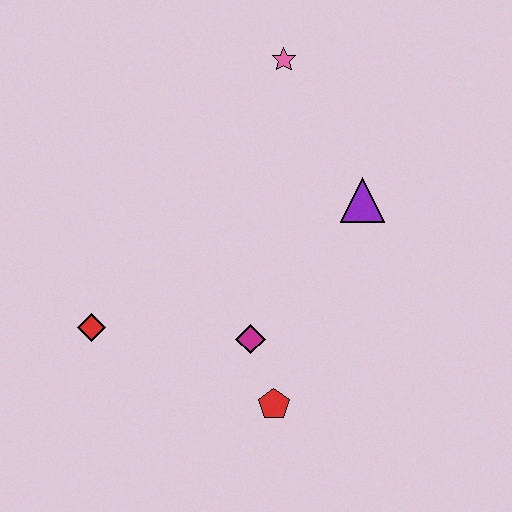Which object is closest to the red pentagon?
The magenta diamond is closest to the red pentagon.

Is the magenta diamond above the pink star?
No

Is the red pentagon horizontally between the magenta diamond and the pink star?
Yes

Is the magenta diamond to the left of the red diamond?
No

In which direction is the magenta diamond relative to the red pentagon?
The magenta diamond is above the red pentagon.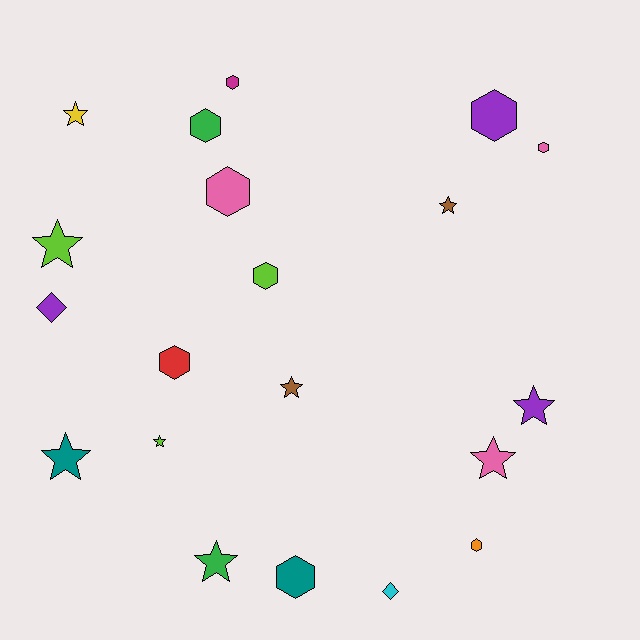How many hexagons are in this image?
There are 9 hexagons.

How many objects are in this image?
There are 20 objects.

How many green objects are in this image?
There are 2 green objects.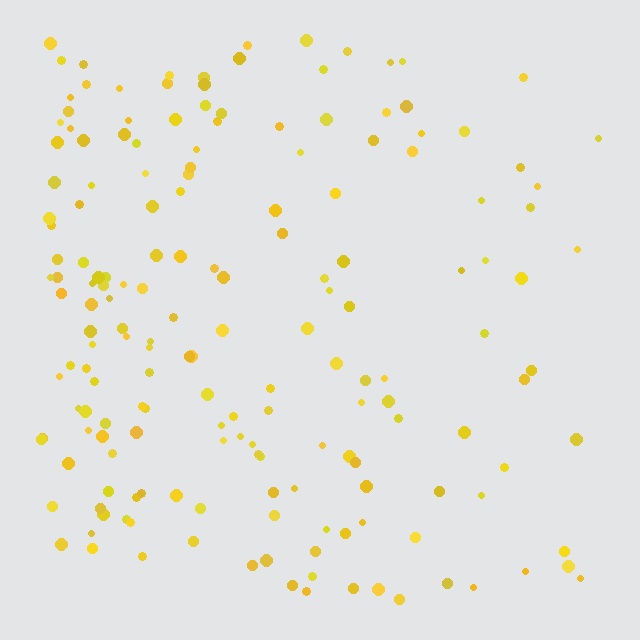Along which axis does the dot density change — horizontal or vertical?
Horizontal.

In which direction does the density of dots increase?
From right to left, with the left side densest.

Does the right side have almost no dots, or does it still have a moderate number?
Still a moderate number, just noticeably fewer than the left.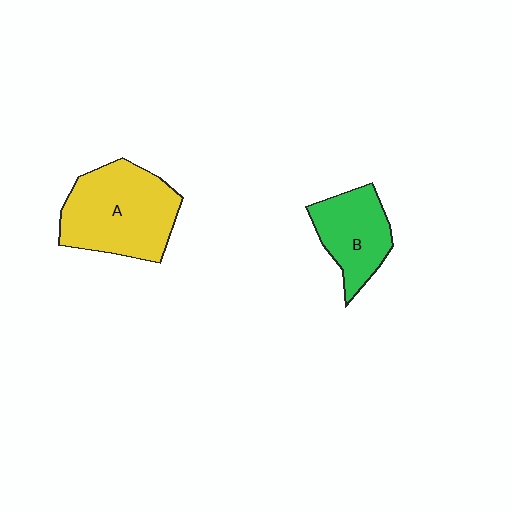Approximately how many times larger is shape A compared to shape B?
Approximately 1.6 times.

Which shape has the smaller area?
Shape B (green).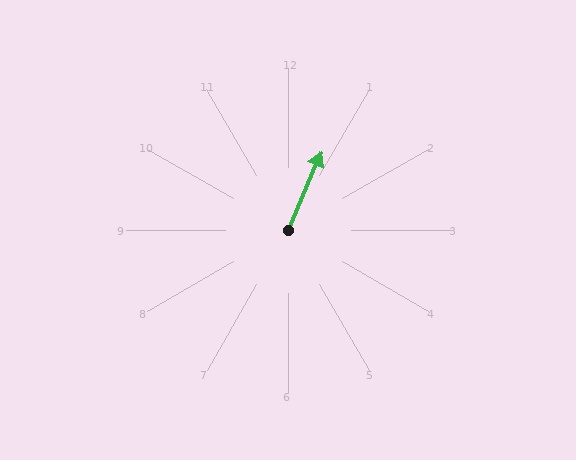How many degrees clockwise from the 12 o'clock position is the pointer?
Approximately 23 degrees.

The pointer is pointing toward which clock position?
Roughly 1 o'clock.